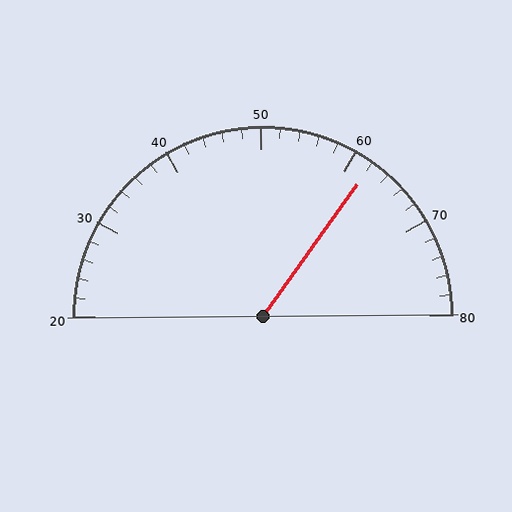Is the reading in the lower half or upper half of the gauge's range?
The reading is in the upper half of the range (20 to 80).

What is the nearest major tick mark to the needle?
The nearest major tick mark is 60.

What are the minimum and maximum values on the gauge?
The gauge ranges from 20 to 80.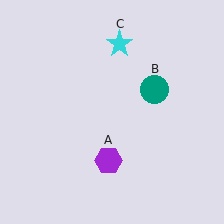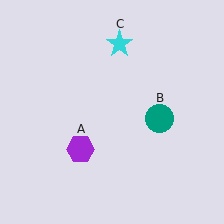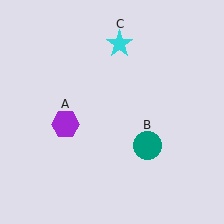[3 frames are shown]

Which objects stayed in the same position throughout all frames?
Cyan star (object C) remained stationary.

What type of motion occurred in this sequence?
The purple hexagon (object A), teal circle (object B) rotated clockwise around the center of the scene.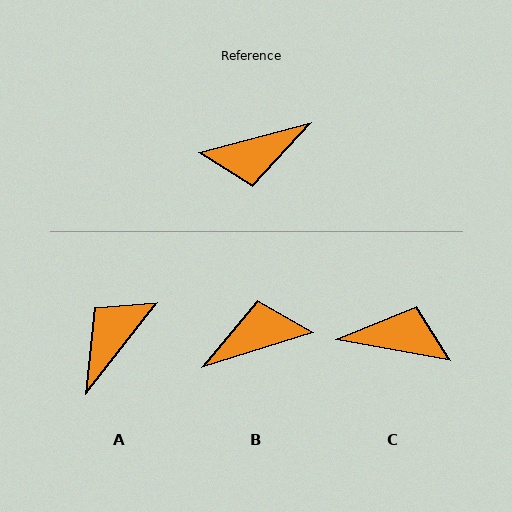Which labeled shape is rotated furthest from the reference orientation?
B, about 178 degrees away.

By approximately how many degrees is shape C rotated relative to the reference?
Approximately 155 degrees counter-clockwise.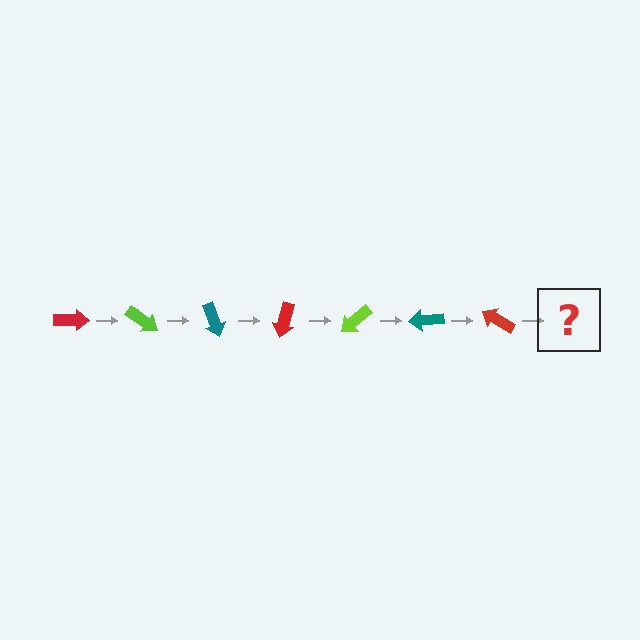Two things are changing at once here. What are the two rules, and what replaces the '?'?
The two rules are that it rotates 35 degrees each step and the color cycles through red, lime, and teal. The '?' should be a lime arrow, rotated 245 degrees from the start.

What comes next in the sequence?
The next element should be a lime arrow, rotated 245 degrees from the start.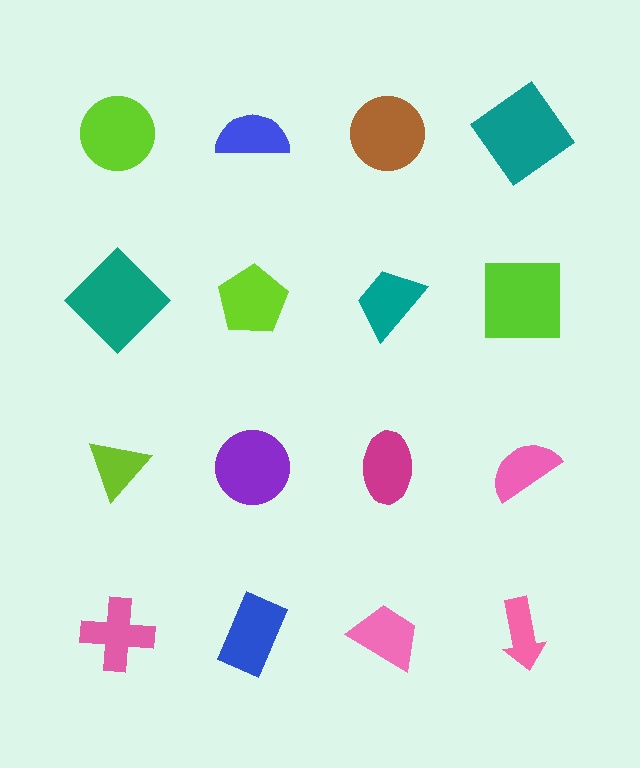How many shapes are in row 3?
4 shapes.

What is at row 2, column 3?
A teal trapezoid.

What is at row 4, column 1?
A pink cross.